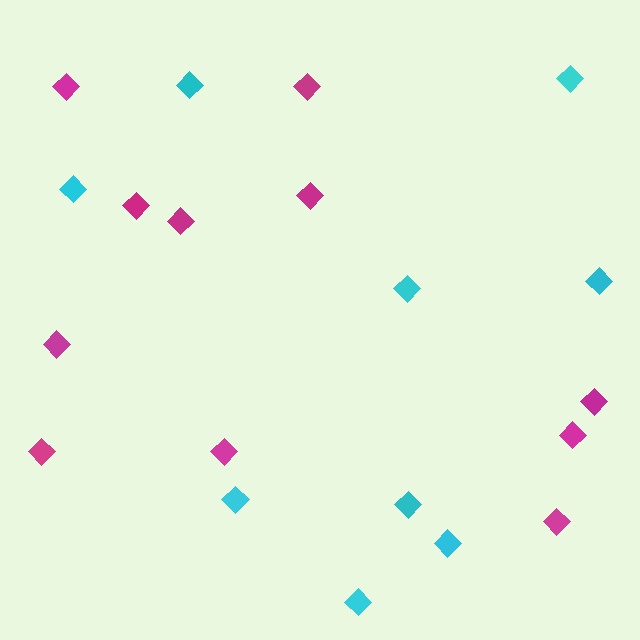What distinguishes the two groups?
There are 2 groups: one group of magenta diamonds (11) and one group of cyan diamonds (9).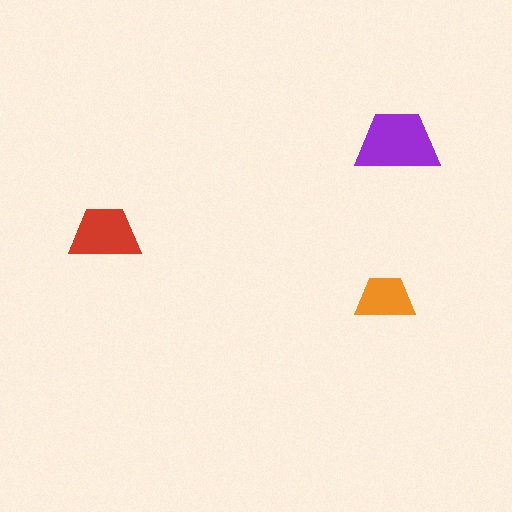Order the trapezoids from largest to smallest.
the purple one, the red one, the orange one.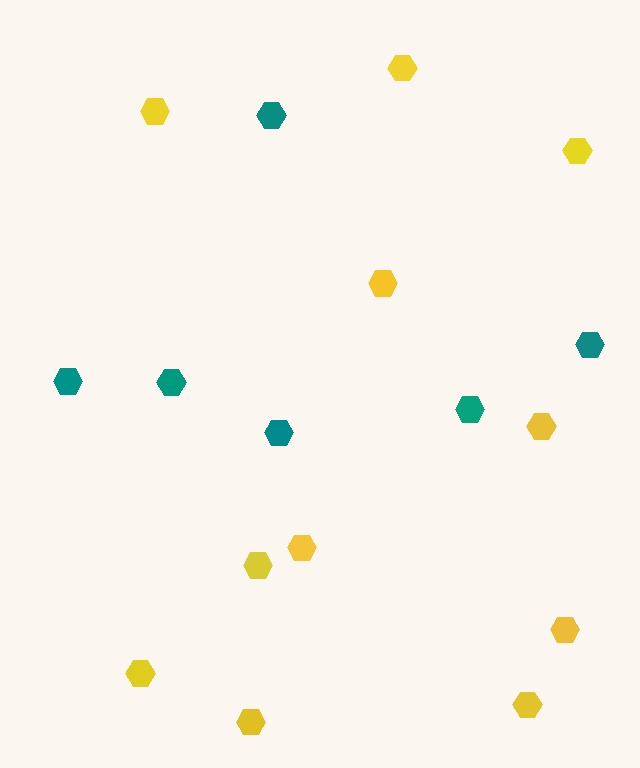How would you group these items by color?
There are 2 groups: one group of yellow hexagons (11) and one group of teal hexagons (6).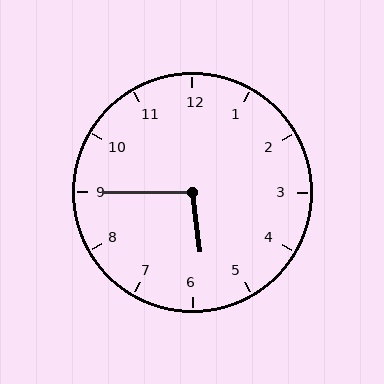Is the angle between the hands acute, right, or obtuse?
It is obtuse.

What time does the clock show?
5:45.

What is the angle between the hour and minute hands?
Approximately 98 degrees.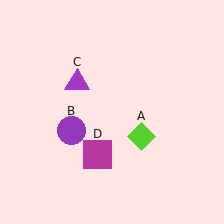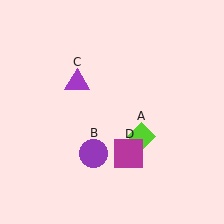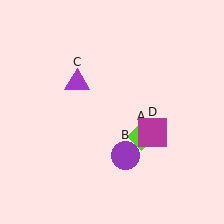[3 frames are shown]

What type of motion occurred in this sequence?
The purple circle (object B), magenta square (object D) rotated counterclockwise around the center of the scene.